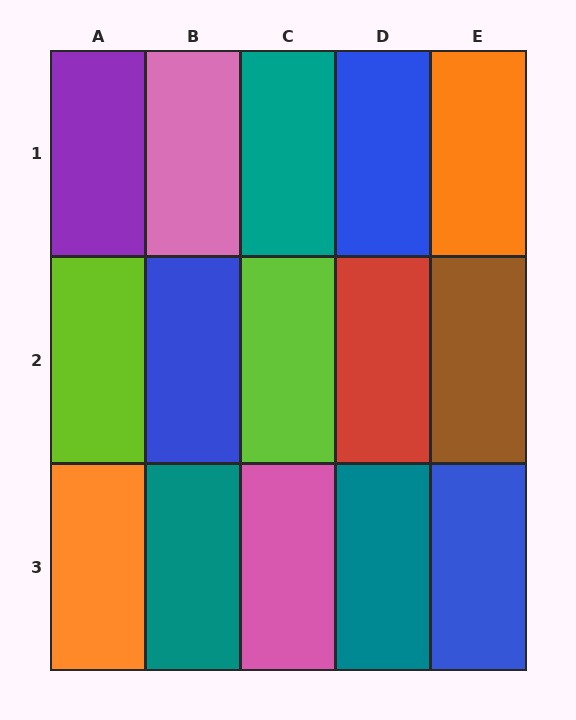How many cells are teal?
3 cells are teal.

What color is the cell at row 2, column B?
Blue.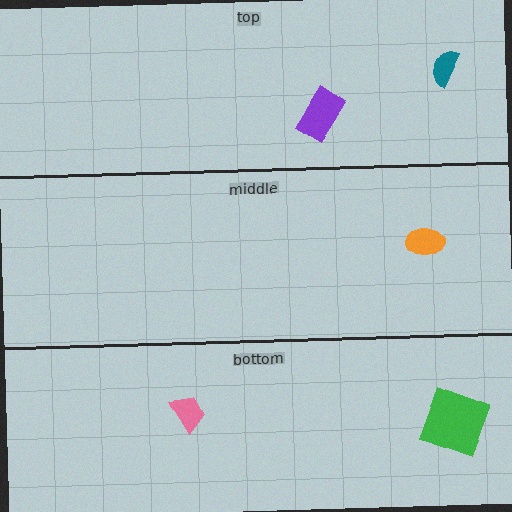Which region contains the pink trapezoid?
The bottom region.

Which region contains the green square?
The bottom region.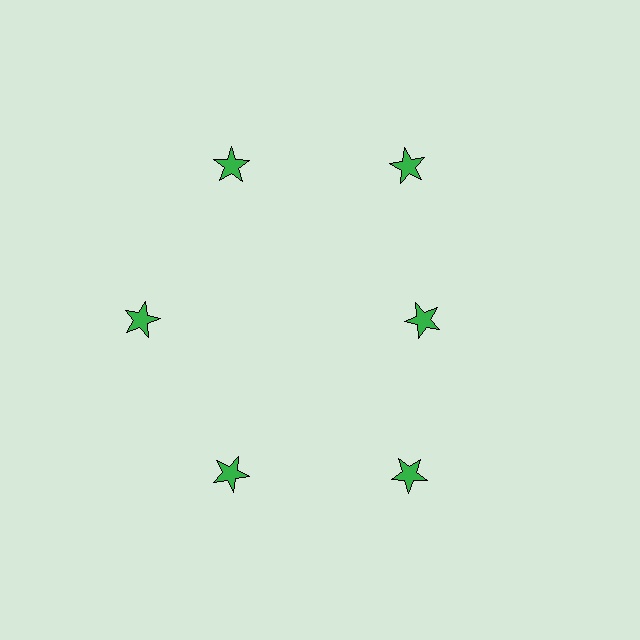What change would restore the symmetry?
The symmetry would be restored by moving it outward, back onto the ring so that all 6 stars sit at equal angles and equal distance from the center.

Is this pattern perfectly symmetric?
No. The 6 green stars are arranged in a ring, but one element near the 3 o'clock position is pulled inward toward the center, breaking the 6-fold rotational symmetry.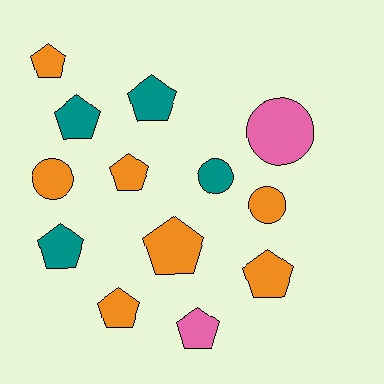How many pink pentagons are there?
There is 1 pink pentagon.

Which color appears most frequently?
Orange, with 7 objects.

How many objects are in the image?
There are 13 objects.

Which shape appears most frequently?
Pentagon, with 9 objects.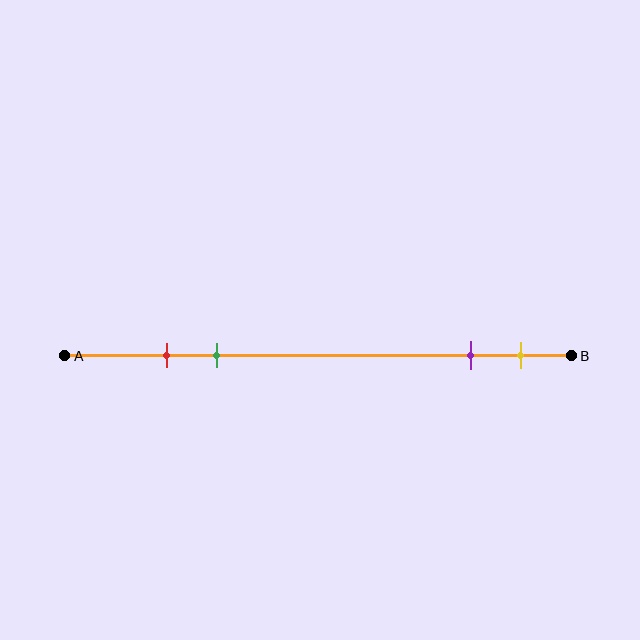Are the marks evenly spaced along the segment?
No, the marks are not evenly spaced.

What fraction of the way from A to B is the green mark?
The green mark is approximately 30% (0.3) of the way from A to B.